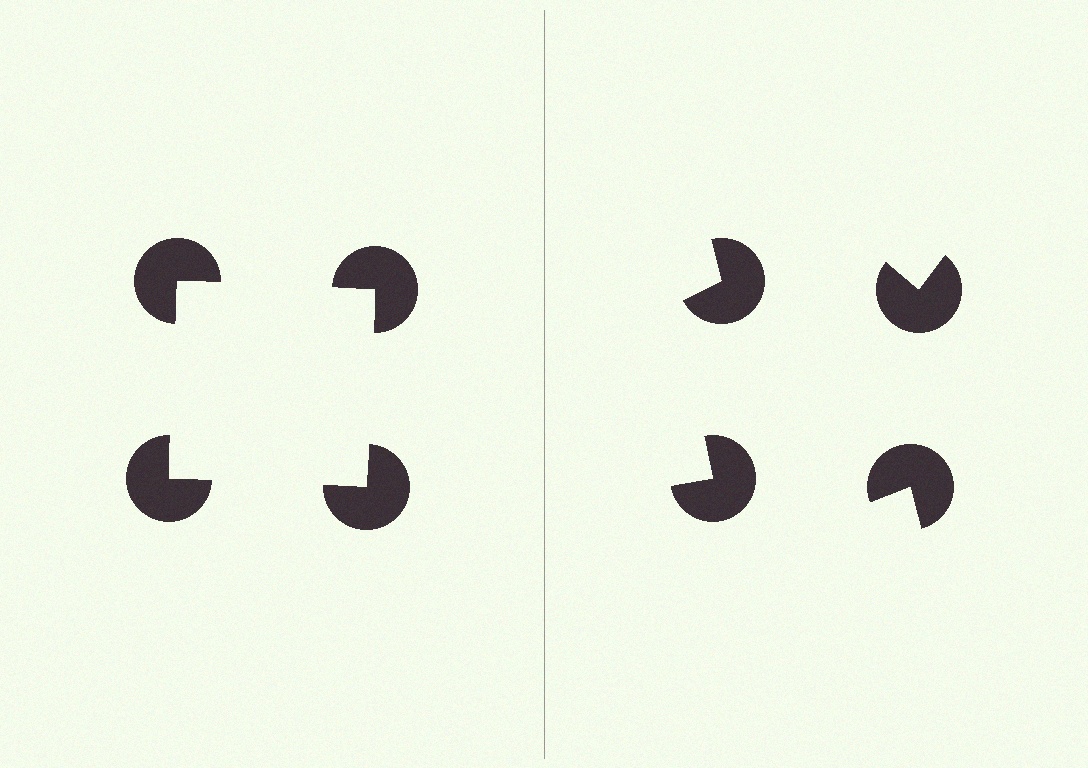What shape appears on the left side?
An illusory square.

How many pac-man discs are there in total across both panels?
8 — 4 on each side.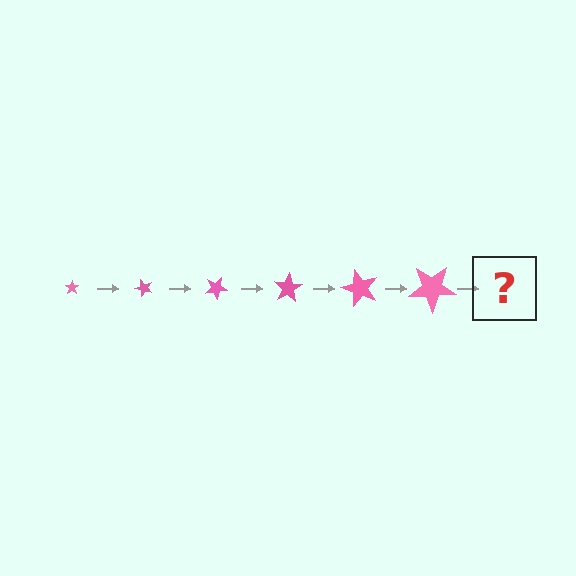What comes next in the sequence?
The next element should be a star, larger than the previous one and rotated 300 degrees from the start.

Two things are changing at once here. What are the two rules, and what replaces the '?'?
The two rules are that the star grows larger each step and it rotates 50 degrees each step. The '?' should be a star, larger than the previous one and rotated 300 degrees from the start.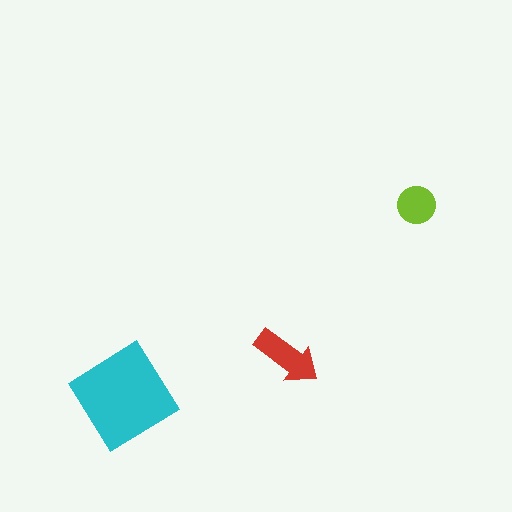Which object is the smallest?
The lime circle.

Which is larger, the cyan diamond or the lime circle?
The cyan diamond.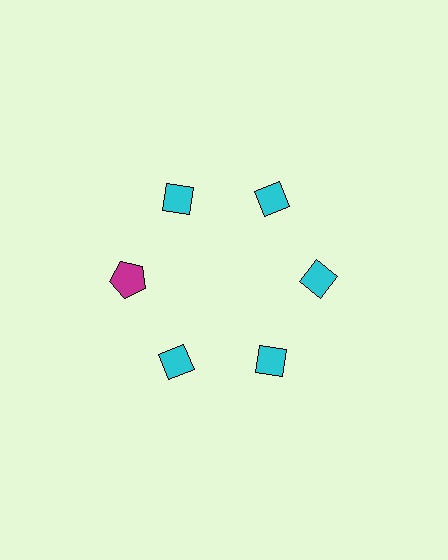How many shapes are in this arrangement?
There are 6 shapes arranged in a ring pattern.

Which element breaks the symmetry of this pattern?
The magenta pentagon at roughly the 9 o'clock position breaks the symmetry. All other shapes are cyan diamonds.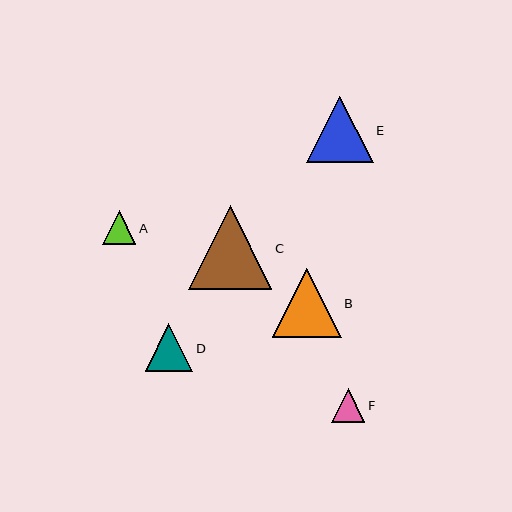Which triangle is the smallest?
Triangle F is the smallest with a size of approximately 33 pixels.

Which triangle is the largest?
Triangle C is the largest with a size of approximately 83 pixels.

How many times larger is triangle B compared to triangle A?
Triangle B is approximately 2.1 times the size of triangle A.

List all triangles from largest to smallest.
From largest to smallest: C, B, E, D, A, F.